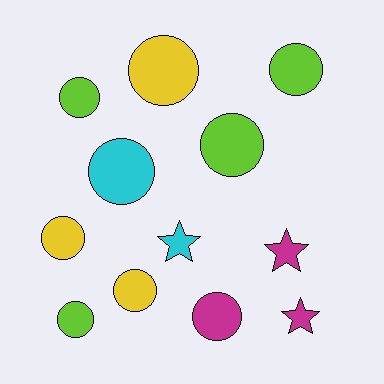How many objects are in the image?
There are 12 objects.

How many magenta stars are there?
There are 2 magenta stars.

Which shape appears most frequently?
Circle, with 9 objects.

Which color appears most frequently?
Lime, with 4 objects.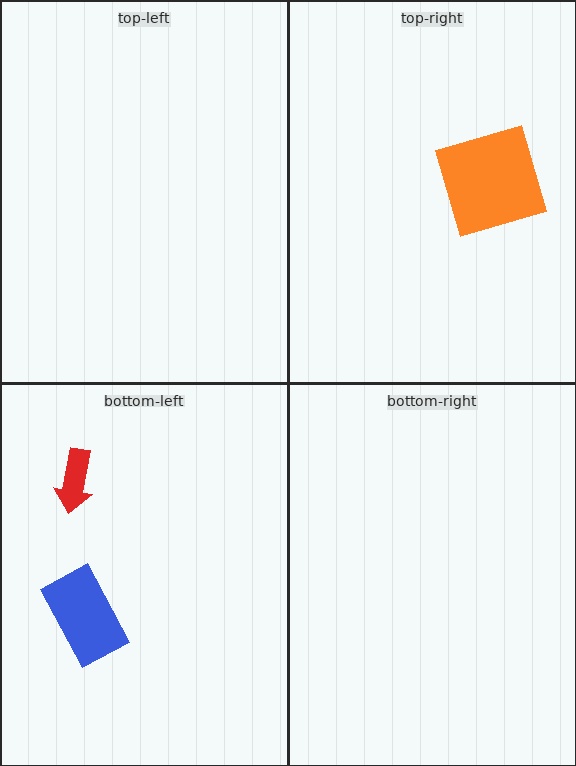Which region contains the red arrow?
The bottom-left region.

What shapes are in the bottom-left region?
The red arrow, the blue rectangle.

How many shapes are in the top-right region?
1.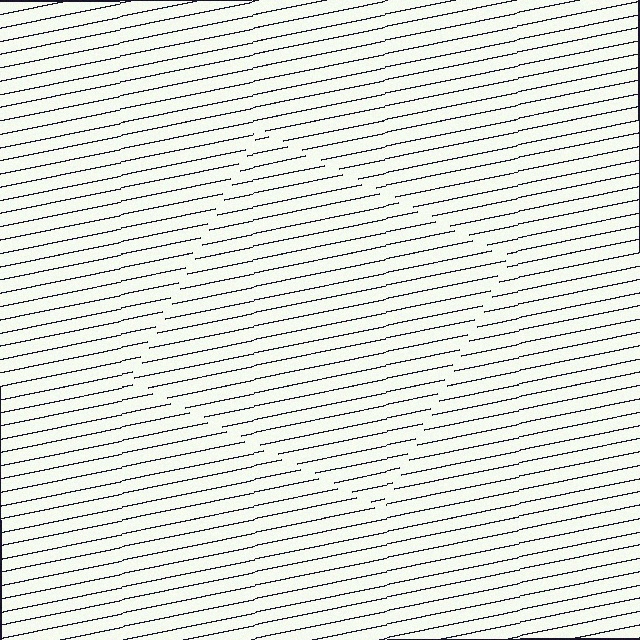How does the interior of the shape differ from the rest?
The interior of the shape contains the same grating, shifted by half a period — the contour is defined by the phase discontinuity where line-ends from the inner and outer gratings abut.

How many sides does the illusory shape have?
4 sides — the line-ends trace a square.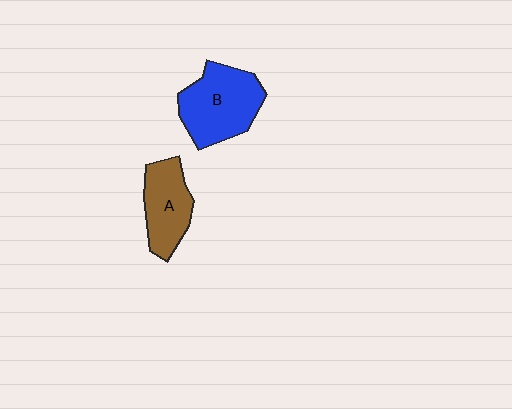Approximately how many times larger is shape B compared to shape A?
Approximately 1.4 times.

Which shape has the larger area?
Shape B (blue).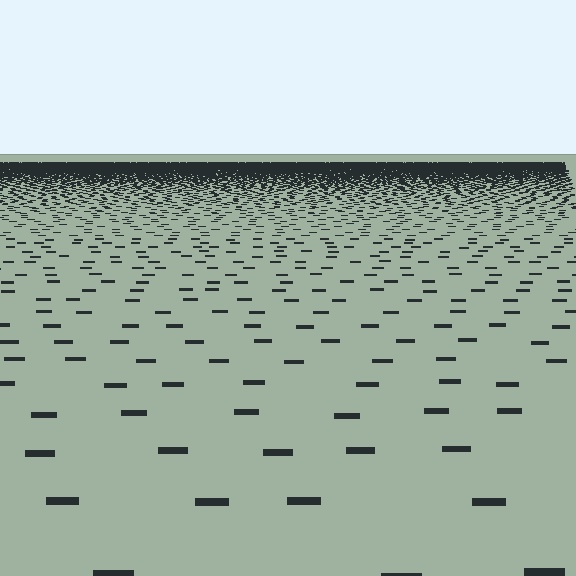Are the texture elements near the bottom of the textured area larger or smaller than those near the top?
Larger. Near the bottom, elements are closer to the viewer and appear at a bigger on-screen size.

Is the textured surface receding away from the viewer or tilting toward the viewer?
The surface is receding away from the viewer. Texture elements get smaller and denser toward the top.